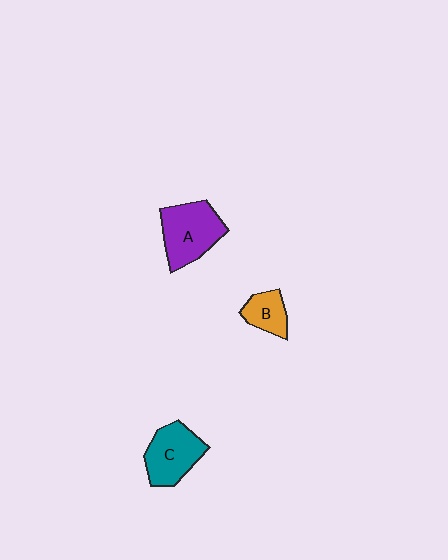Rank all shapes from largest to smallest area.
From largest to smallest: A (purple), C (teal), B (orange).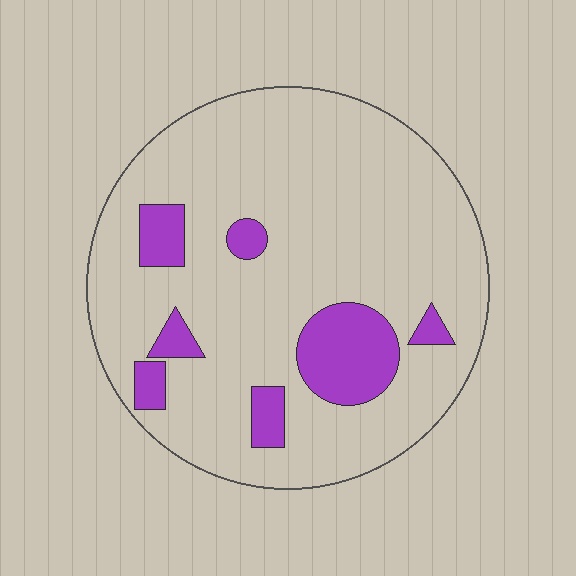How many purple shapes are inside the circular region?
7.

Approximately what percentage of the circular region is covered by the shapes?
Approximately 15%.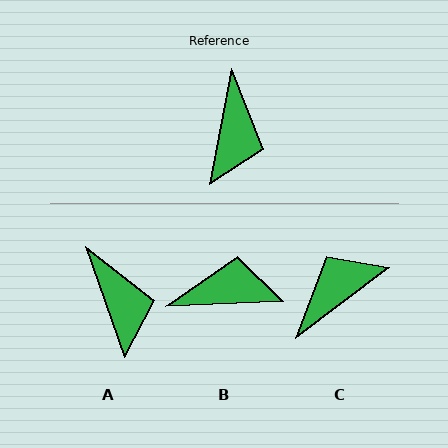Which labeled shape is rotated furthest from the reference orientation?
C, about 137 degrees away.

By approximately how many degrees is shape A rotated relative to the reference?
Approximately 30 degrees counter-clockwise.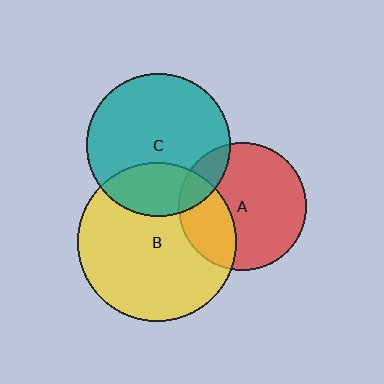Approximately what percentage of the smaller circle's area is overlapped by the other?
Approximately 15%.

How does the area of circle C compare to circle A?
Approximately 1.3 times.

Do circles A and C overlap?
Yes.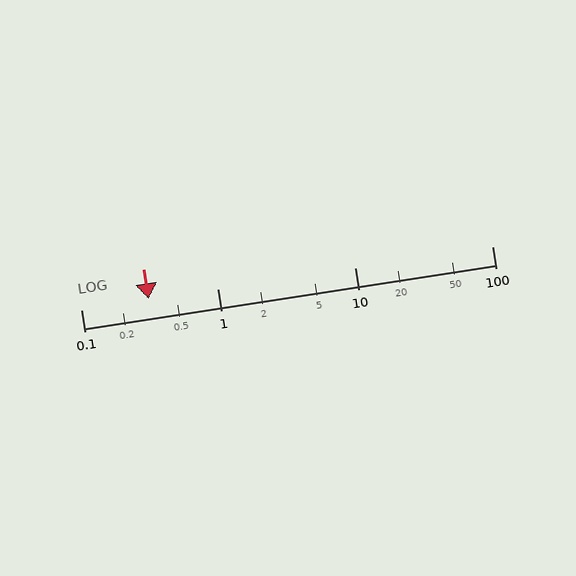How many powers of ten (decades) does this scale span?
The scale spans 3 decades, from 0.1 to 100.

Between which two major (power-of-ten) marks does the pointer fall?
The pointer is between 0.1 and 1.